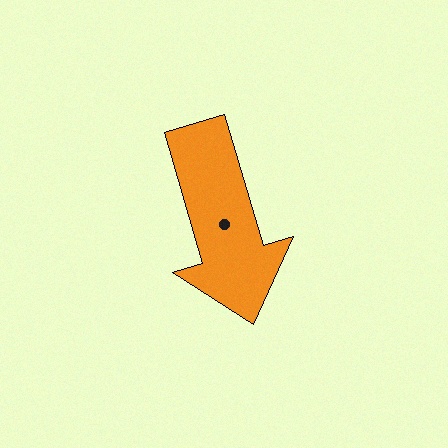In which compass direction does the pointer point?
South.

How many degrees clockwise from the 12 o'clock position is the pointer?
Approximately 163 degrees.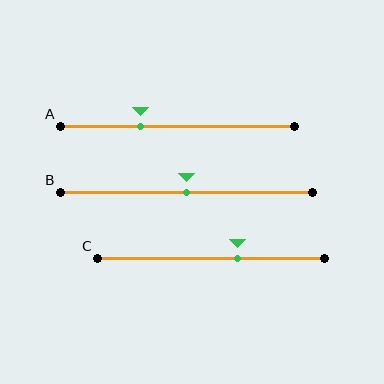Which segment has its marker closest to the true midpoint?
Segment B has its marker closest to the true midpoint.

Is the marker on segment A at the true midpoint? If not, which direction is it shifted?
No, the marker on segment A is shifted to the left by about 16% of the segment length.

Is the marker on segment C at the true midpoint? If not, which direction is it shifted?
No, the marker on segment C is shifted to the right by about 12% of the segment length.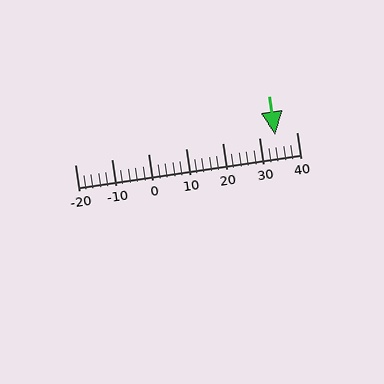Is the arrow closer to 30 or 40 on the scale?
The arrow is closer to 30.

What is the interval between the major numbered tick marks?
The major tick marks are spaced 10 units apart.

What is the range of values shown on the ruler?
The ruler shows values from -20 to 40.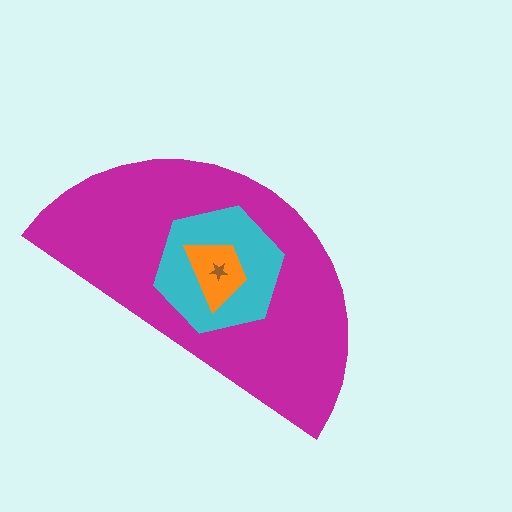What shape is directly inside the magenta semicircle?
The cyan hexagon.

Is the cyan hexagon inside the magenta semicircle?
Yes.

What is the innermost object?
The brown star.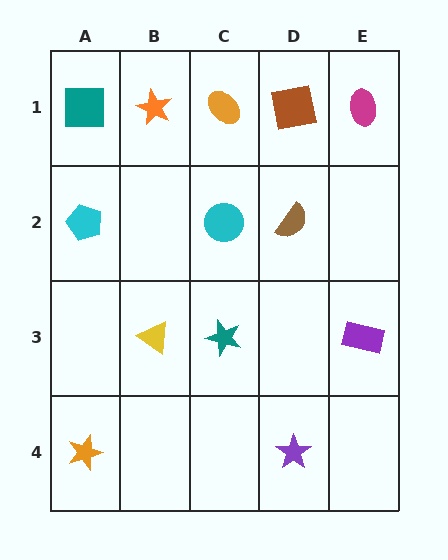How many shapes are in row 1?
5 shapes.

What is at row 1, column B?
An orange star.